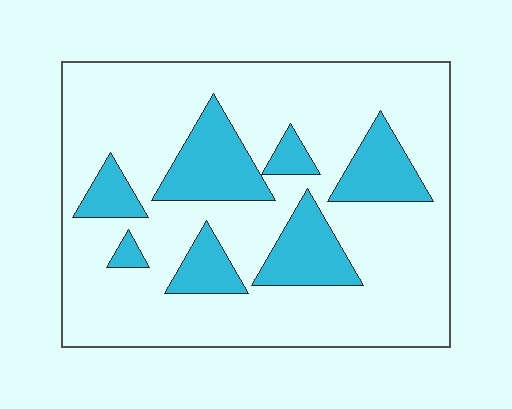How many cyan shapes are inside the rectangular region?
7.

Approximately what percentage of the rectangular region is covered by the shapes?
Approximately 25%.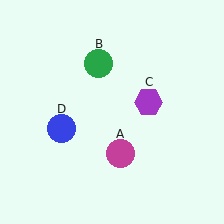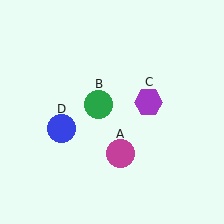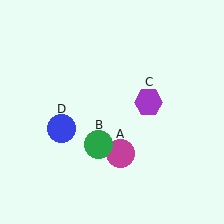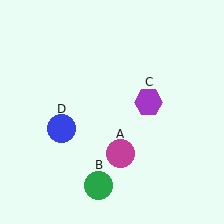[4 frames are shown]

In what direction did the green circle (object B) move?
The green circle (object B) moved down.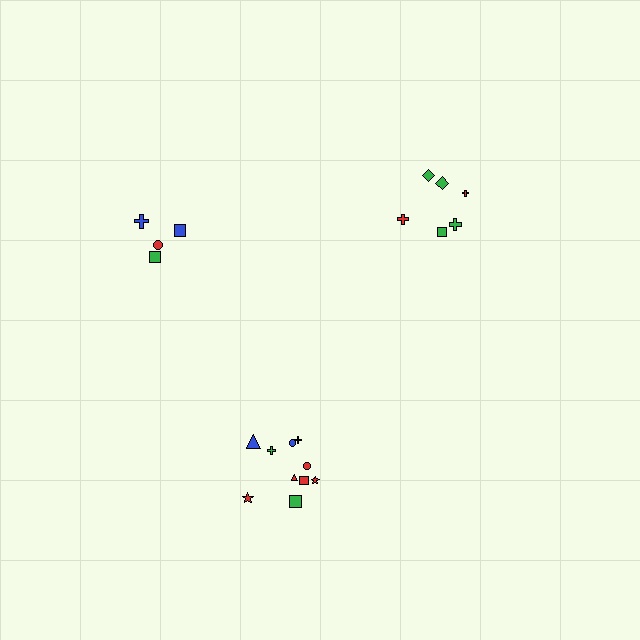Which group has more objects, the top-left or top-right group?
The top-right group.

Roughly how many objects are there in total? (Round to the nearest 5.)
Roughly 20 objects in total.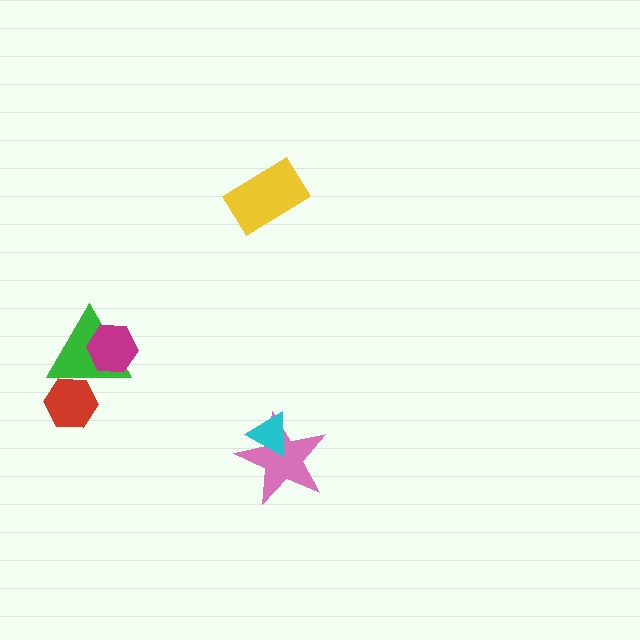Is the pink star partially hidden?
Yes, it is partially covered by another shape.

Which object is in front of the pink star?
The cyan triangle is in front of the pink star.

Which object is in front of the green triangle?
The magenta hexagon is in front of the green triangle.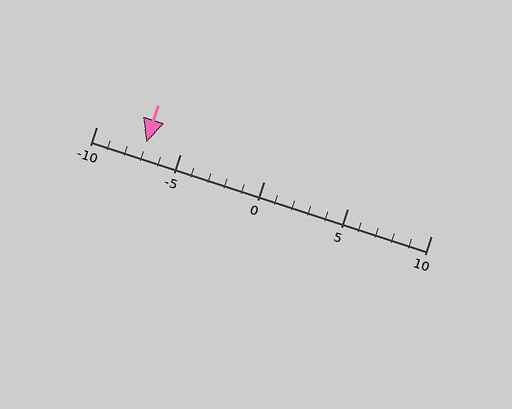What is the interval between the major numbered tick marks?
The major tick marks are spaced 5 units apart.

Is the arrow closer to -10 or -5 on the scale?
The arrow is closer to -5.